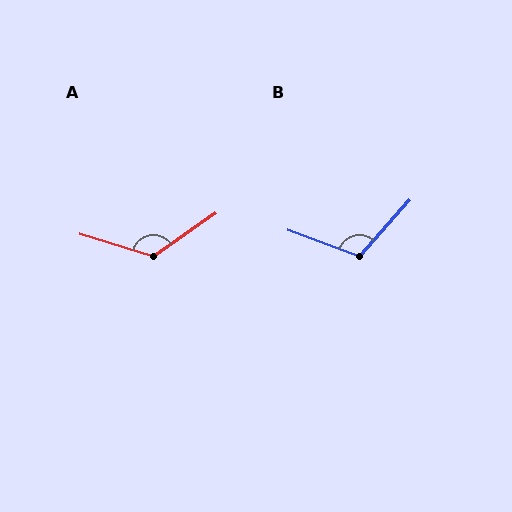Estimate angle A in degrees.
Approximately 128 degrees.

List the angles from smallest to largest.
B (111°), A (128°).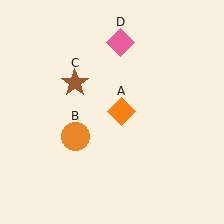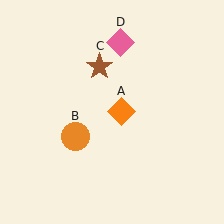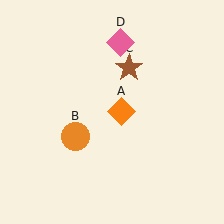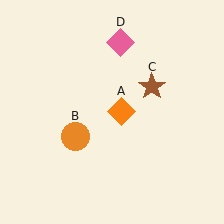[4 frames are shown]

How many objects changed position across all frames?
1 object changed position: brown star (object C).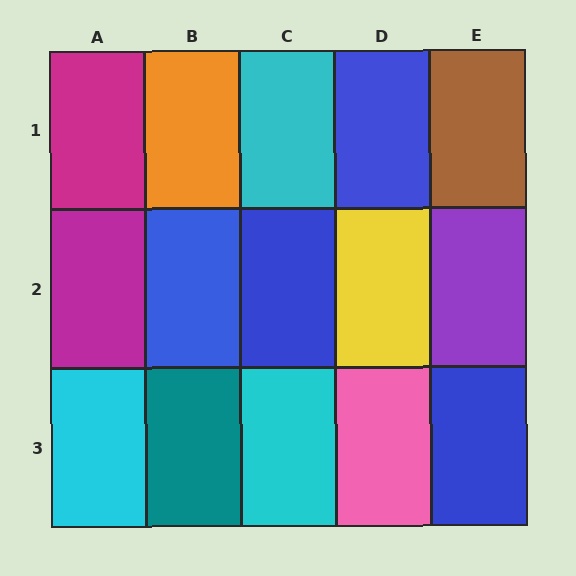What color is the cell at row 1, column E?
Brown.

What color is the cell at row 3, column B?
Teal.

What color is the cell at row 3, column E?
Blue.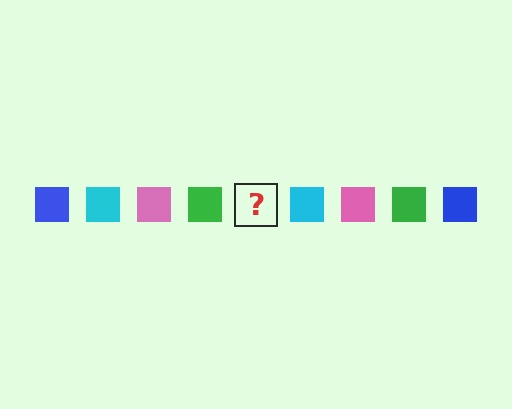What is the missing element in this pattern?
The missing element is a blue square.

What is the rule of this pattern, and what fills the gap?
The rule is that the pattern cycles through blue, cyan, pink, green squares. The gap should be filled with a blue square.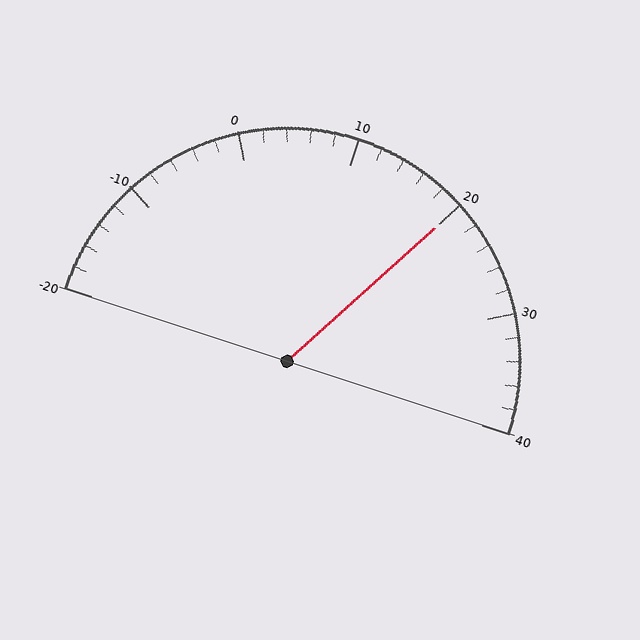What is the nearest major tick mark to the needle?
The nearest major tick mark is 20.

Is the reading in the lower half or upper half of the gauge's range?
The reading is in the upper half of the range (-20 to 40).